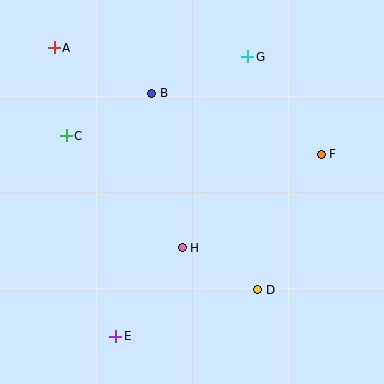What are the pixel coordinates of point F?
Point F is at (321, 154).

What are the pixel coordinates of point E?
Point E is at (116, 336).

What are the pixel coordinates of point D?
Point D is at (258, 290).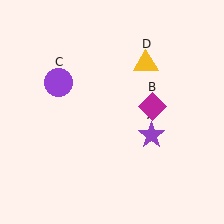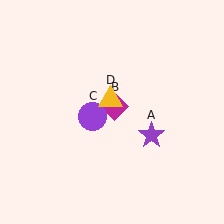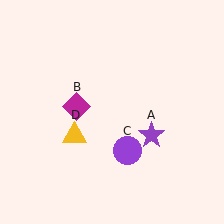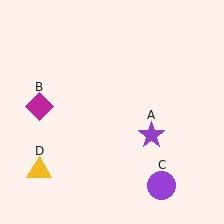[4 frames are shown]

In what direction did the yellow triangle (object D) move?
The yellow triangle (object D) moved down and to the left.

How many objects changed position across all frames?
3 objects changed position: magenta diamond (object B), purple circle (object C), yellow triangle (object D).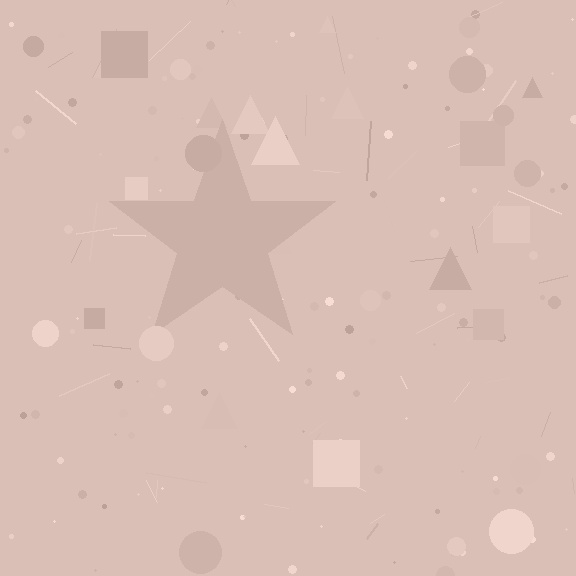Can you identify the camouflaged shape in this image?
The camouflaged shape is a star.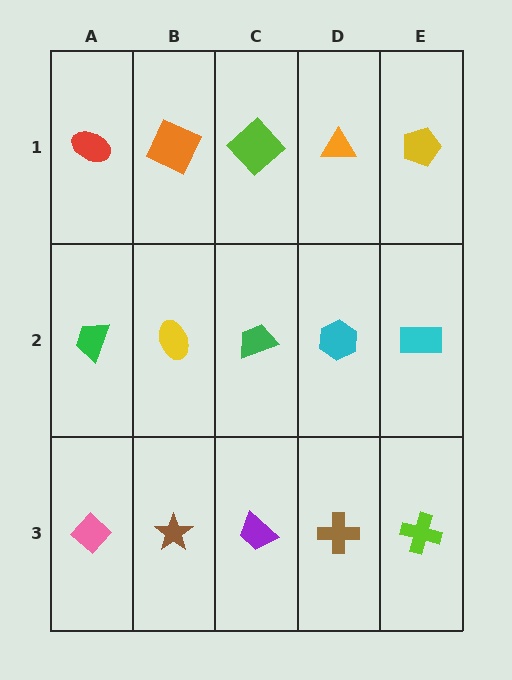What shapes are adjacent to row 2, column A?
A red ellipse (row 1, column A), a pink diamond (row 3, column A), a yellow ellipse (row 2, column B).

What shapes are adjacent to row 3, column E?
A cyan rectangle (row 2, column E), a brown cross (row 3, column D).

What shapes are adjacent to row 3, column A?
A green trapezoid (row 2, column A), a brown star (row 3, column B).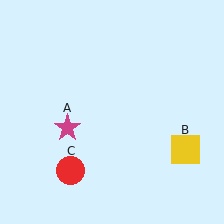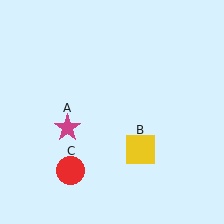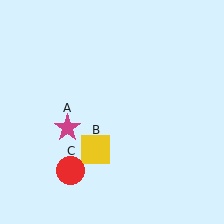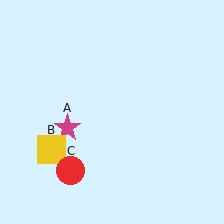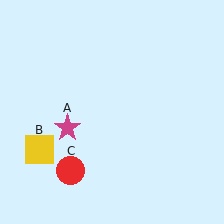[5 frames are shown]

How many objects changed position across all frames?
1 object changed position: yellow square (object B).